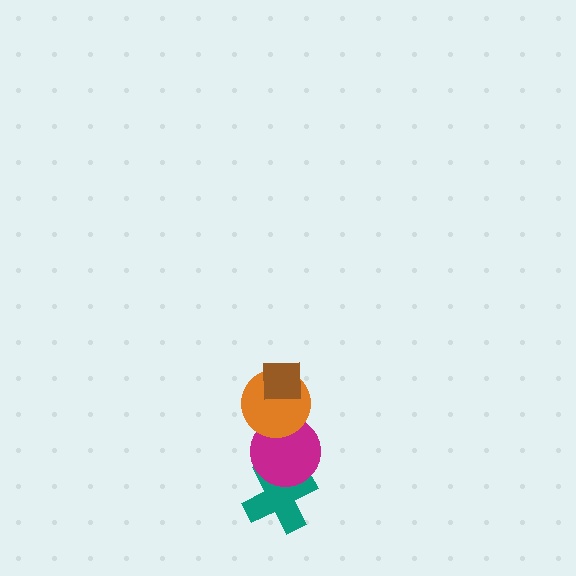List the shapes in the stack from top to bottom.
From top to bottom: the brown square, the orange circle, the magenta circle, the teal cross.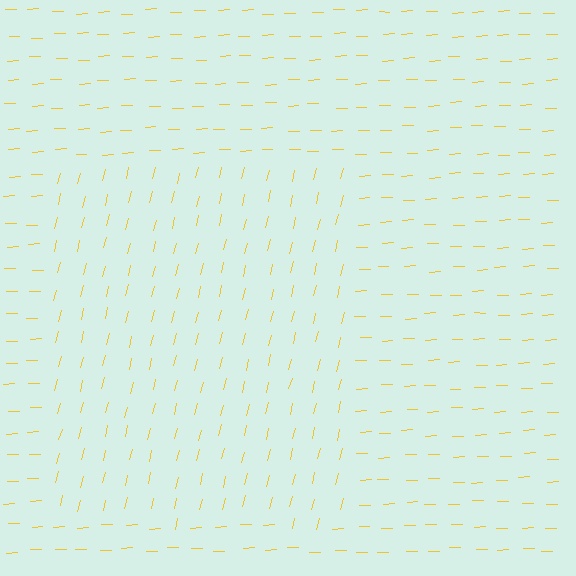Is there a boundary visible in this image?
Yes, there is a texture boundary formed by a change in line orientation.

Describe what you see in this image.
The image is filled with small yellow line segments. A rectangle region in the image has lines oriented differently from the surrounding lines, creating a visible texture boundary.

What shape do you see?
I see a rectangle.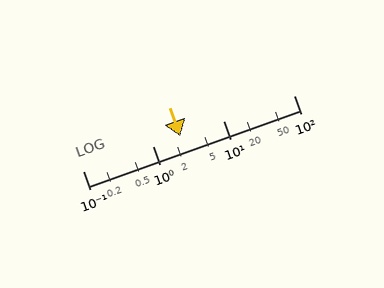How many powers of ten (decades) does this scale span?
The scale spans 3 decades, from 0.1 to 100.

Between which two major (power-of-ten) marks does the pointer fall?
The pointer is between 1 and 10.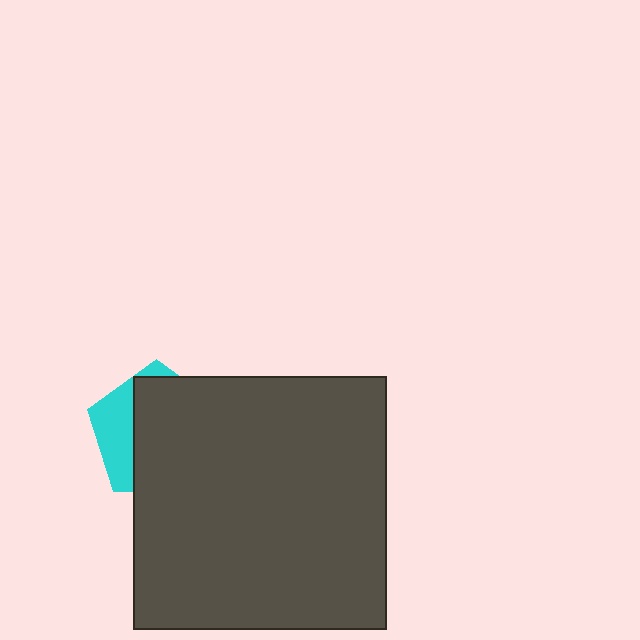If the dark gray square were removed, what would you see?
You would see the complete cyan pentagon.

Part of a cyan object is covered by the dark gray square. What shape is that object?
It is a pentagon.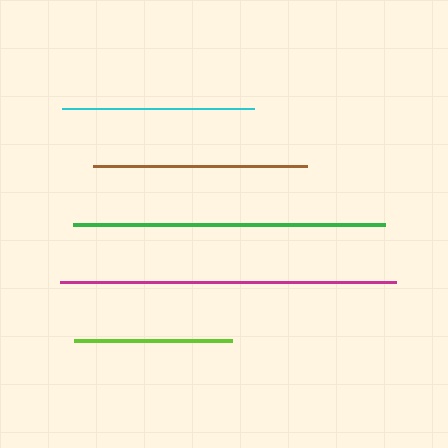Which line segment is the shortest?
The lime line is the shortest at approximately 158 pixels.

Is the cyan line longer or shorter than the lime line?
The cyan line is longer than the lime line.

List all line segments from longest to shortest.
From longest to shortest: magenta, green, brown, cyan, lime.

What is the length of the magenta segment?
The magenta segment is approximately 336 pixels long.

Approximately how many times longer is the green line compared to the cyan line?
The green line is approximately 1.6 times the length of the cyan line.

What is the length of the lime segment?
The lime segment is approximately 158 pixels long.